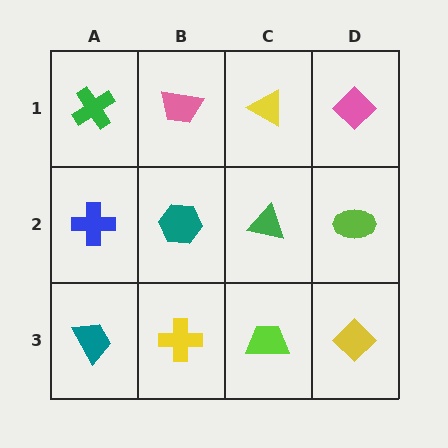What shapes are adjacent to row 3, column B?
A teal hexagon (row 2, column B), a teal trapezoid (row 3, column A), a lime trapezoid (row 3, column C).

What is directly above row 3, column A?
A blue cross.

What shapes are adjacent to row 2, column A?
A green cross (row 1, column A), a teal trapezoid (row 3, column A), a teal hexagon (row 2, column B).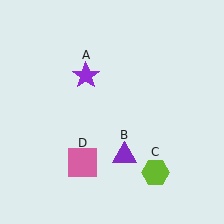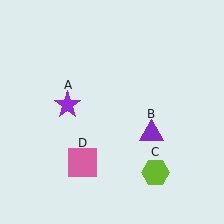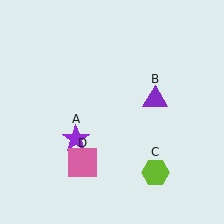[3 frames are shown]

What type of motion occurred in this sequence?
The purple star (object A), purple triangle (object B) rotated counterclockwise around the center of the scene.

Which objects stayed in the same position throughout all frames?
Lime hexagon (object C) and pink square (object D) remained stationary.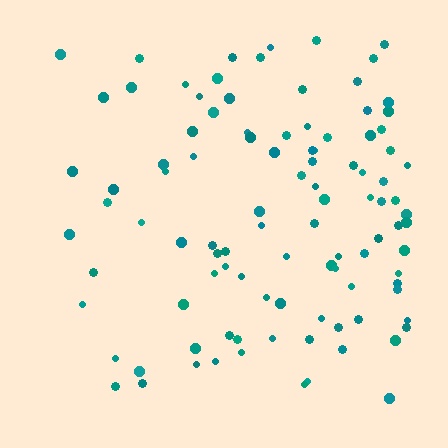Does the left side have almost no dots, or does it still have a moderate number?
Still a moderate number, just noticeably fewer than the right.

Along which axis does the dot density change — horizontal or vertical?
Horizontal.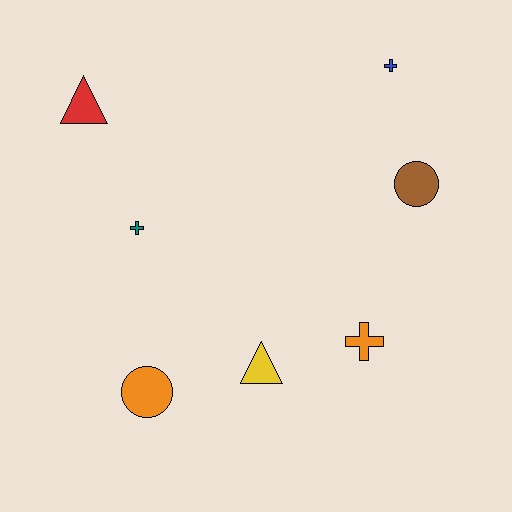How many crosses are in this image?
There are 3 crosses.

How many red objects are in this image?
There is 1 red object.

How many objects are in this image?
There are 7 objects.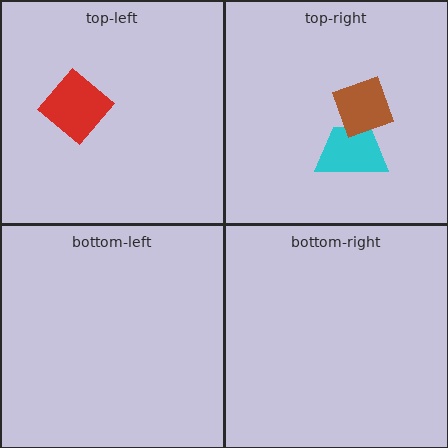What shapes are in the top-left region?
The red diamond.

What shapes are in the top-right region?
The cyan trapezoid, the brown diamond.